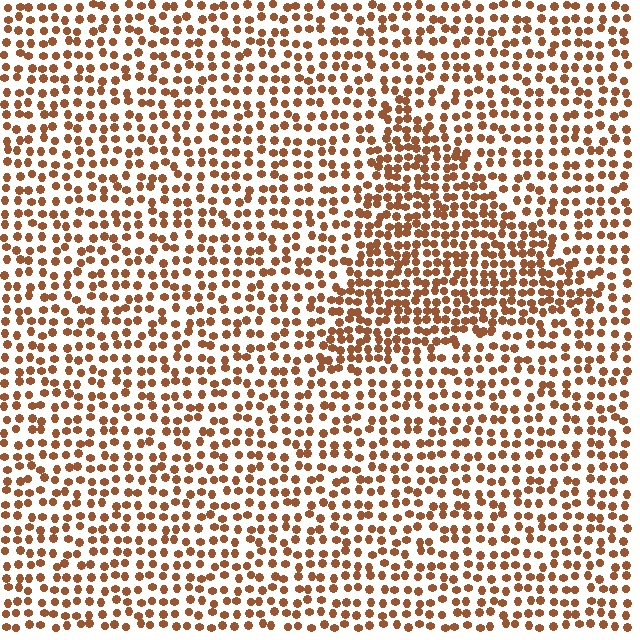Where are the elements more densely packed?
The elements are more densely packed inside the triangle boundary.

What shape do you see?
I see a triangle.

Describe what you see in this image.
The image contains small brown elements arranged at two different densities. A triangle-shaped region is visible where the elements are more densely packed than the surrounding area.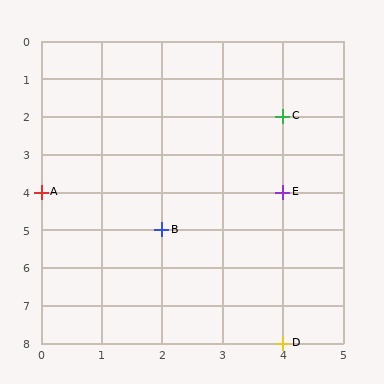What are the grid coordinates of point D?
Point D is at grid coordinates (4, 8).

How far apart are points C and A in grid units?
Points C and A are 4 columns and 2 rows apart (about 4.5 grid units diagonally).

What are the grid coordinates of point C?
Point C is at grid coordinates (4, 2).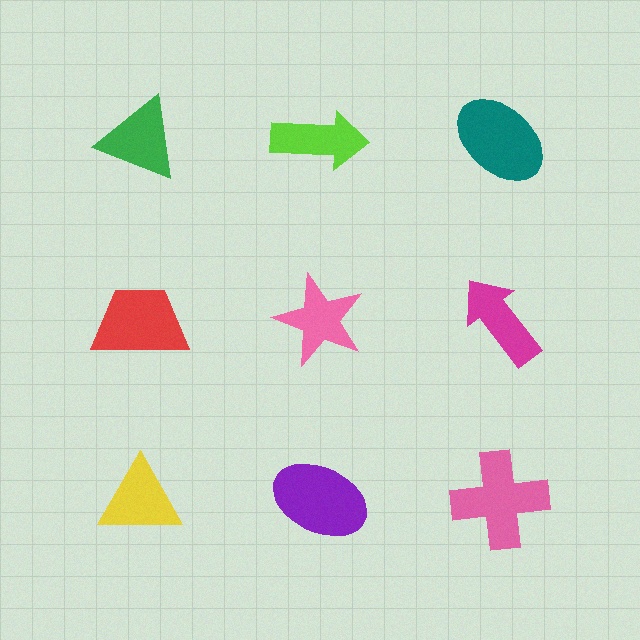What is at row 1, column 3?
A teal ellipse.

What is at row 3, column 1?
A yellow triangle.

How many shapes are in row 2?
3 shapes.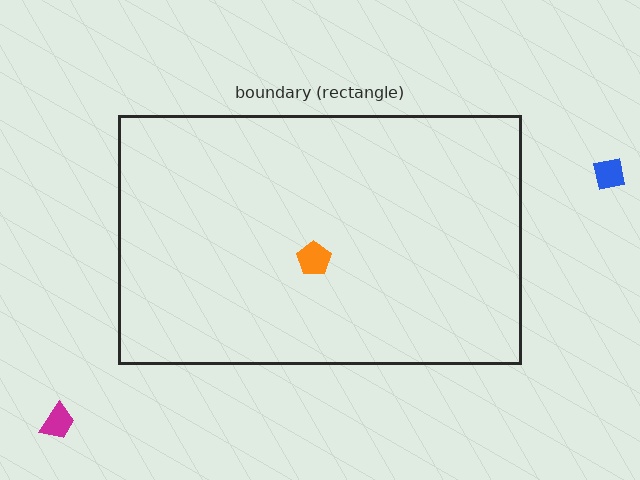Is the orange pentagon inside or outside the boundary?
Inside.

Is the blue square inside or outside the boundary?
Outside.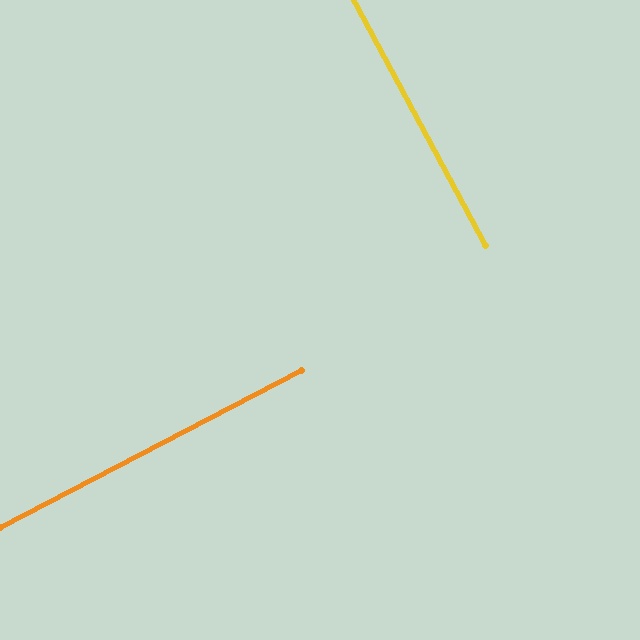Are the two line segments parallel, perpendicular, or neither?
Perpendicular — they meet at approximately 89°.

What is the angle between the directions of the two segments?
Approximately 89 degrees.